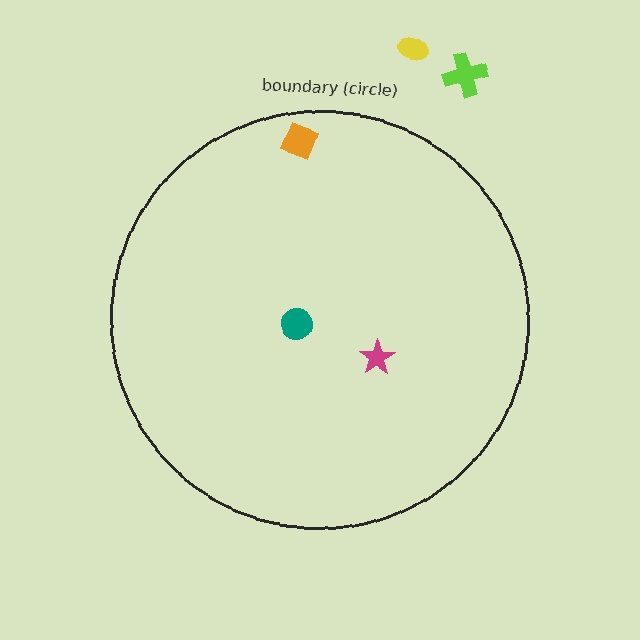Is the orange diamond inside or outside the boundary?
Inside.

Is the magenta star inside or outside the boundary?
Inside.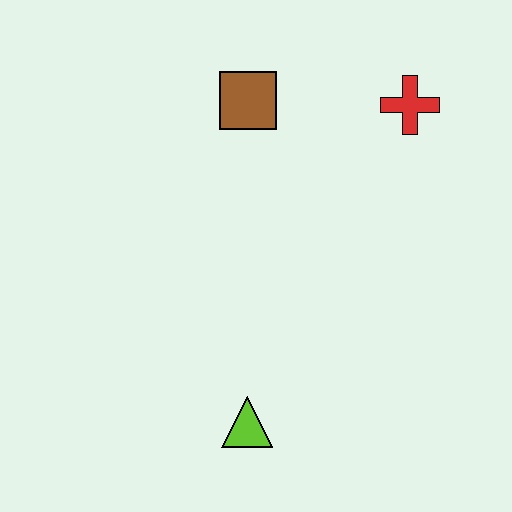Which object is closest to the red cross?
The brown square is closest to the red cross.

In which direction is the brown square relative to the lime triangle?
The brown square is above the lime triangle.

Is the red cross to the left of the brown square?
No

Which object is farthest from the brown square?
The lime triangle is farthest from the brown square.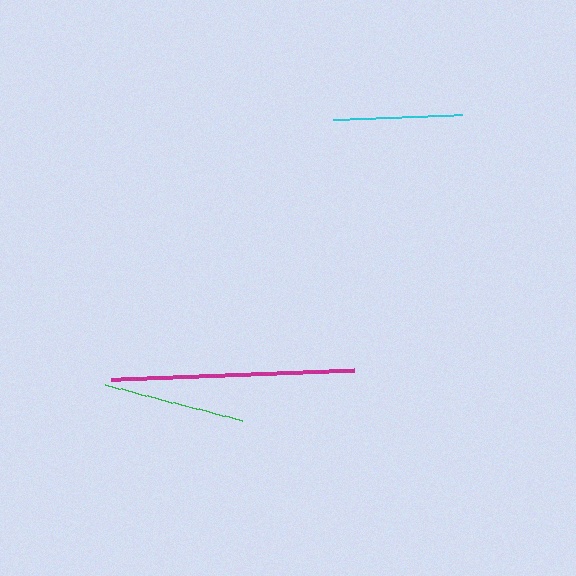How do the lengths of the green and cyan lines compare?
The green and cyan lines are approximately the same length.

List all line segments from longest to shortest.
From longest to shortest: magenta, green, cyan.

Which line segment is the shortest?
The cyan line is the shortest at approximately 130 pixels.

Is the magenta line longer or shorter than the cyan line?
The magenta line is longer than the cyan line.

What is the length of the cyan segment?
The cyan segment is approximately 130 pixels long.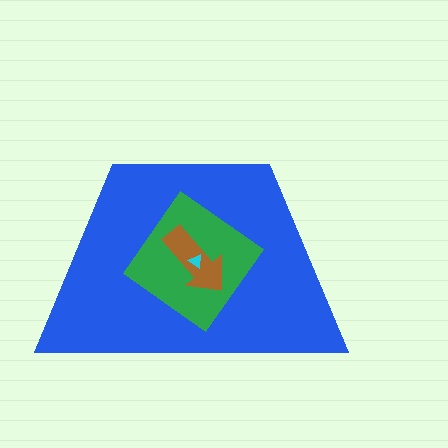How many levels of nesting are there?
4.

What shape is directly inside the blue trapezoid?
The green diamond.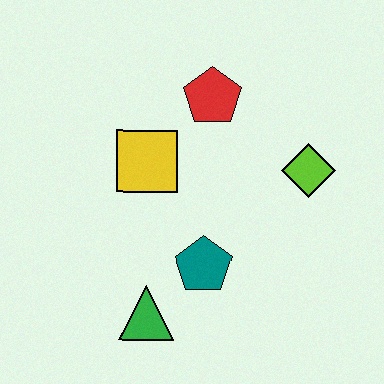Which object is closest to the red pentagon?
The yellow square is closest to the red pentagon.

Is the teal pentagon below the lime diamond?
Yes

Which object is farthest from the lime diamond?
The green triangle is farthest from the lime diamond.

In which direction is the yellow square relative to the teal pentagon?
The yellow square is above the teal pentagon.